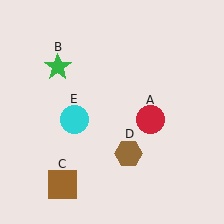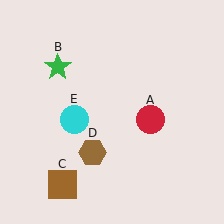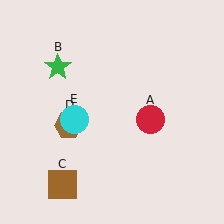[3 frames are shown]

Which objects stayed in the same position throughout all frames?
Red circle (object A) and green star (object B) and brown square (object C) and cyan circle (object E) remained stationary.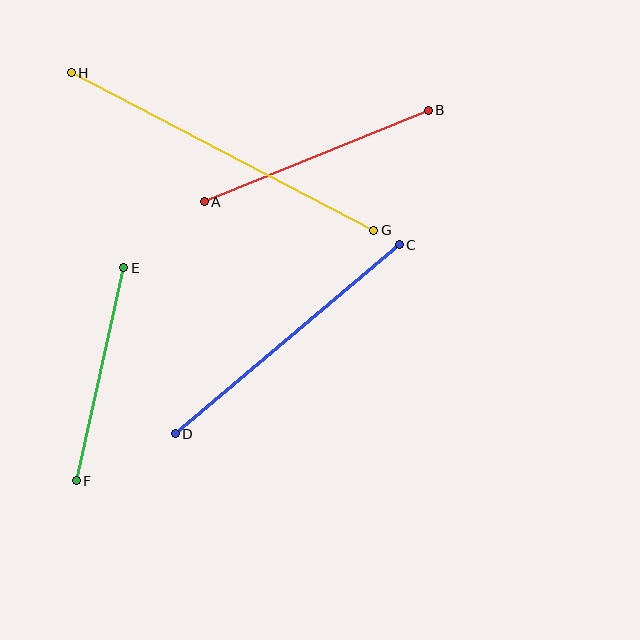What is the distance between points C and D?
The distance is approximately 293 pixels.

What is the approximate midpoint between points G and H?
The midpoint is at approximately (223, 152) pixels.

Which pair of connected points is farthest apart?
Points G and H are farthest apart.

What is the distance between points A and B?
The distance is approximately 242 pixels.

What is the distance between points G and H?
The distance is approximately 341 pixels.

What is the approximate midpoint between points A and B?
The midpoint is at approximately (316, 156) pixels.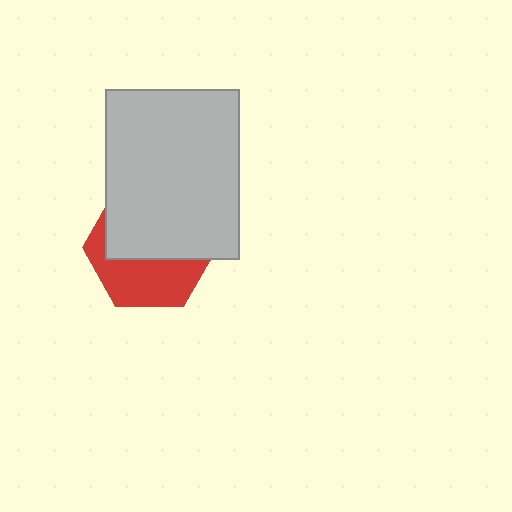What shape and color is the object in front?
The object in front is a light gray rectangle.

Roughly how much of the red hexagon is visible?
A small part of it is visible (roughly 44%).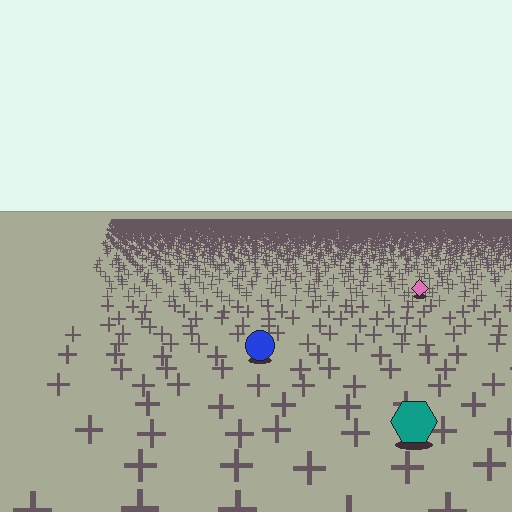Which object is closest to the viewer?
The teal hexagon is closest. The texture marks near it are larger and more spread out.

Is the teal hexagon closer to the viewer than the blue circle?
Yes. The teal hexagon is closer — you can tell from the texture gradient: the ground texture is coarser near it.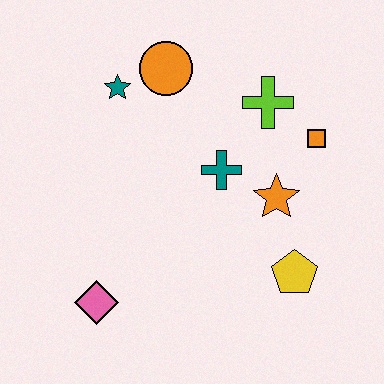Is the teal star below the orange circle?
Yes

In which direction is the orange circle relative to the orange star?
The orange circle is above the orange star.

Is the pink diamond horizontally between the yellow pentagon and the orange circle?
No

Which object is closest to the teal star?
The orange circle is closest to the teal star.